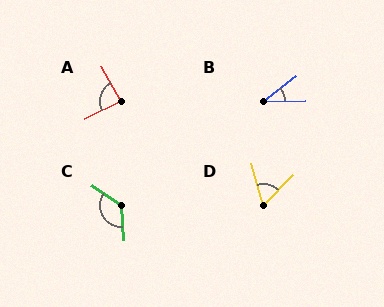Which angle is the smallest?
B, at approximately 37 degrees.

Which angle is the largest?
C, at approximately 128 degrees.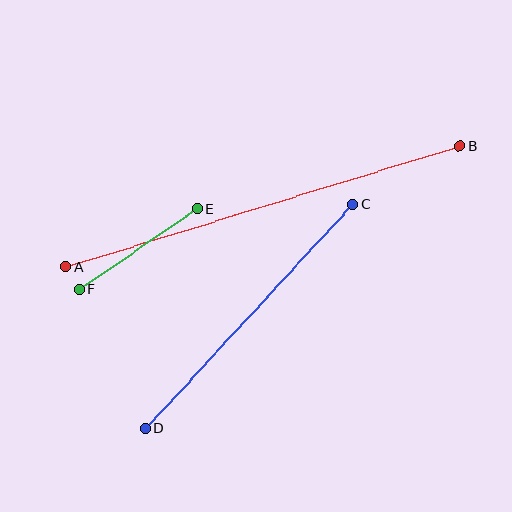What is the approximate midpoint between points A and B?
The midpoint is at approximately (263, 207) pixels.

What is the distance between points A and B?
The distance is approximately 411 pixels.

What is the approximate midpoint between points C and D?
The midpoint is at approximately (249, 316) pixels.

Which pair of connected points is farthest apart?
Points A and B are farthest apart.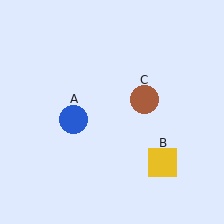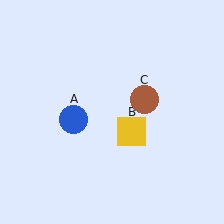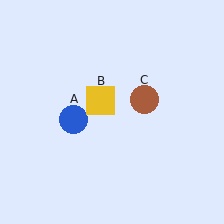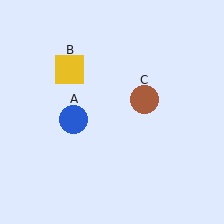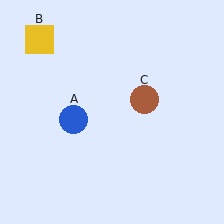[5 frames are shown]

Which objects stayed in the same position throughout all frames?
Blue circle (object A) and brown circle (object C) remained stationary.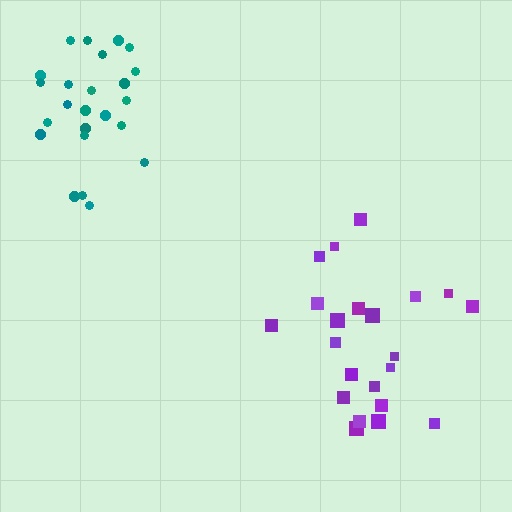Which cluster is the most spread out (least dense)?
Purple.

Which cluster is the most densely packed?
Teal.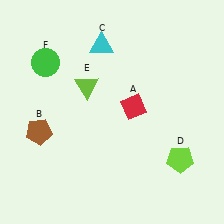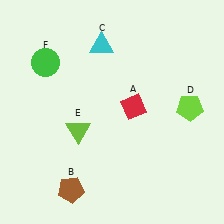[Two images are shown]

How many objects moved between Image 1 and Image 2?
3 objects moved between the two images.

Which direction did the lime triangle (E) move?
The lime triangle (E) moved down.